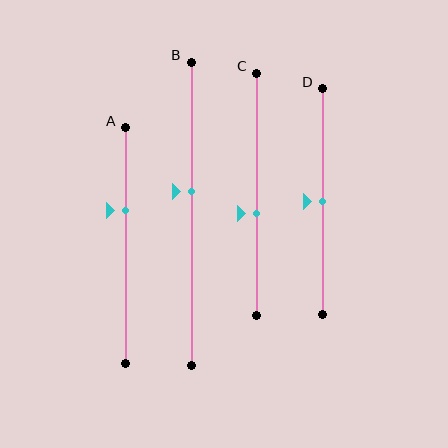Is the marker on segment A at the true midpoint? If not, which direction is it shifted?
No, the marker on segment A is shifted upward by about 15% of the segment length.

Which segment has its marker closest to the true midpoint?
Segment D has its marker closest to the true midpoint.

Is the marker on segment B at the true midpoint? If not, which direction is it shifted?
No, the marker on segment B is shifted upward by about 7% of the segment length.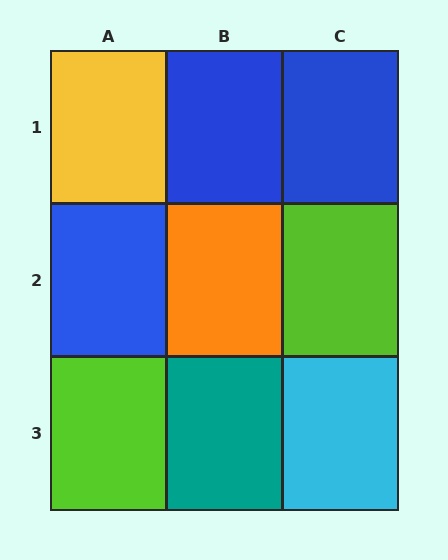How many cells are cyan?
1 cell is cyan.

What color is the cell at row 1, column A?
Yellow.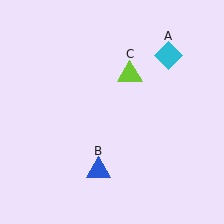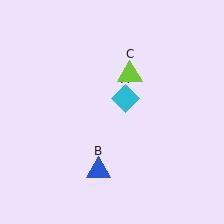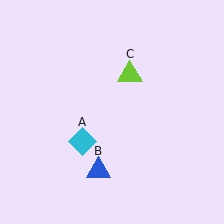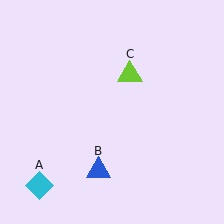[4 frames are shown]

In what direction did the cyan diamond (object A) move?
The cyan diamond (object A) moved down and to the left.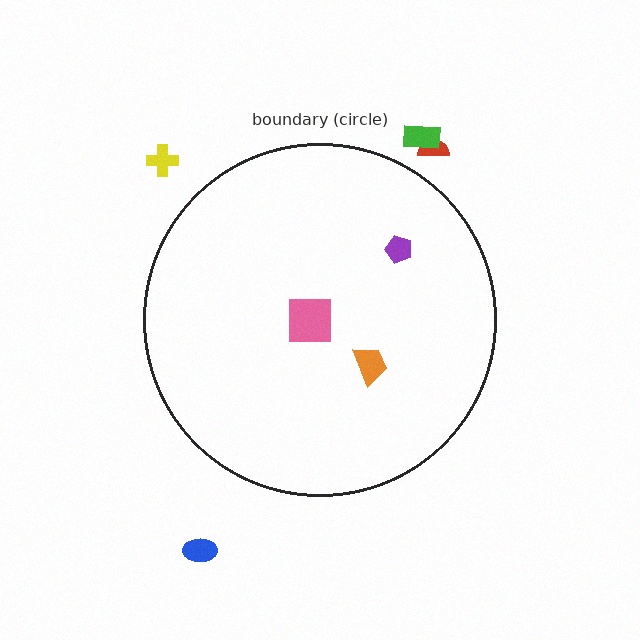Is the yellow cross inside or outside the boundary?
Outside.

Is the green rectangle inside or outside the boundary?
Outside.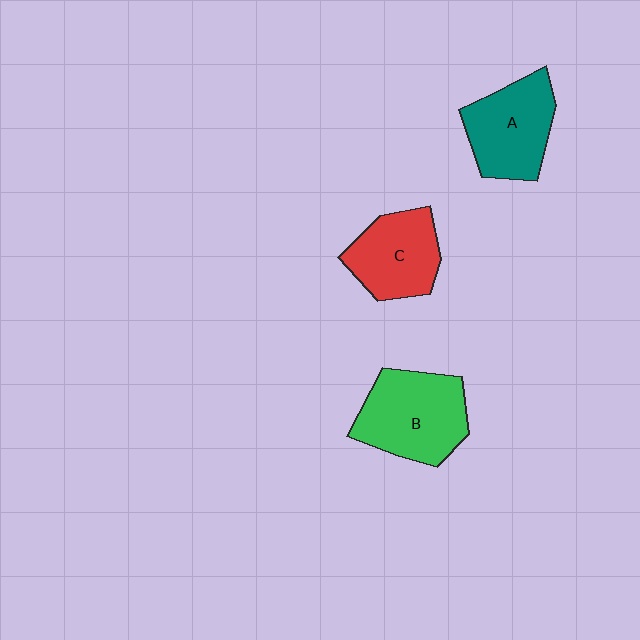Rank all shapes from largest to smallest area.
From largest to smallest: B (green), A (teal), C (red).